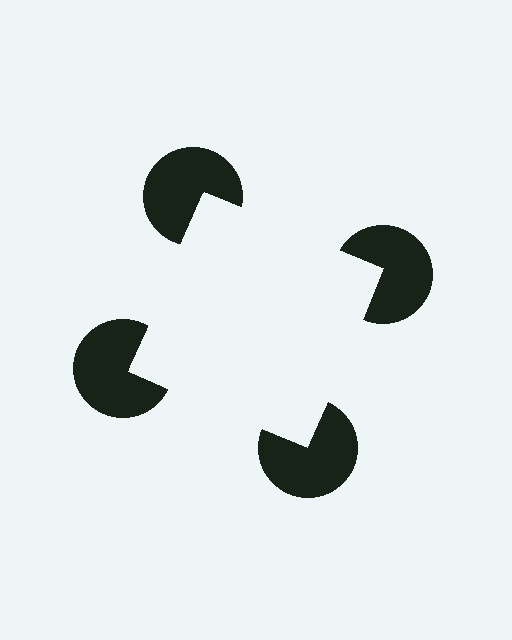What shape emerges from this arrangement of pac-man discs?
An illusory square — its edges are inferred from the aligned wedge cuts in the pac-man discs, not physically drawn.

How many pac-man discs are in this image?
There are 4 — one at each vertex of the illusory square.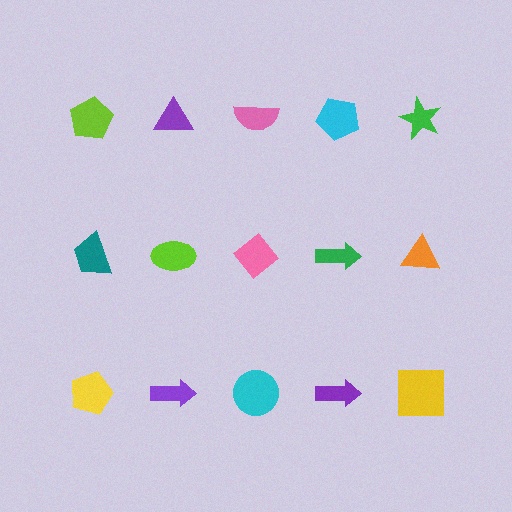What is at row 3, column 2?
A purple arrow.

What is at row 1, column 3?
A pink semicircle.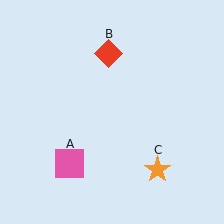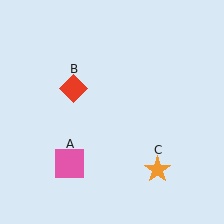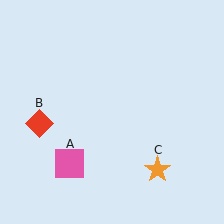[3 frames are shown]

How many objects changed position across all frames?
1 object changed position: red diamond (object B).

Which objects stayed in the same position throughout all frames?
Pink square (object A) and orange star (object C) remained stationary.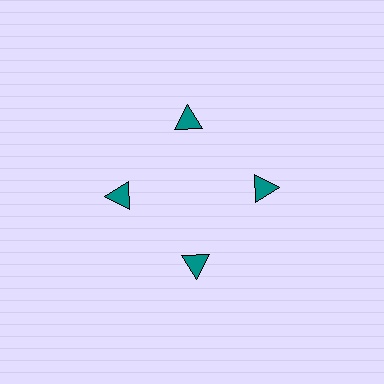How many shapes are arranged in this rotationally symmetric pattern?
There are 4 shapes, arranged in 4 groups of 1.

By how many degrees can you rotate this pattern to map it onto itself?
The pattern maps onto itself every 90 degrees of rotation.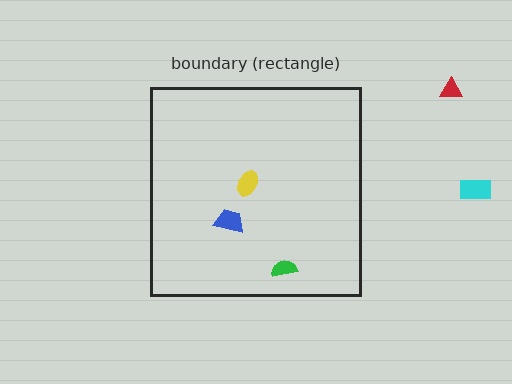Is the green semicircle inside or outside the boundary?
Inside.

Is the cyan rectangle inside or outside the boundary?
Outside.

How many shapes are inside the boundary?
3 inside, 2 outside.